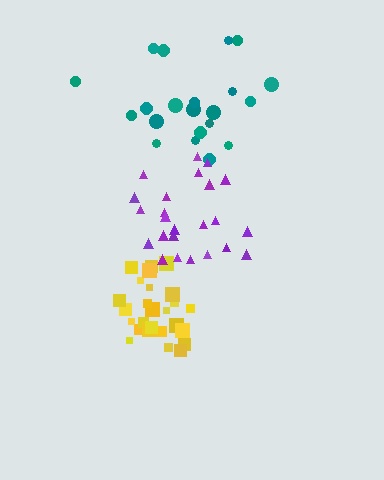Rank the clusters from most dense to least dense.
yellow, purple, teal.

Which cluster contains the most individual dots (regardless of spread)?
Yellow (27).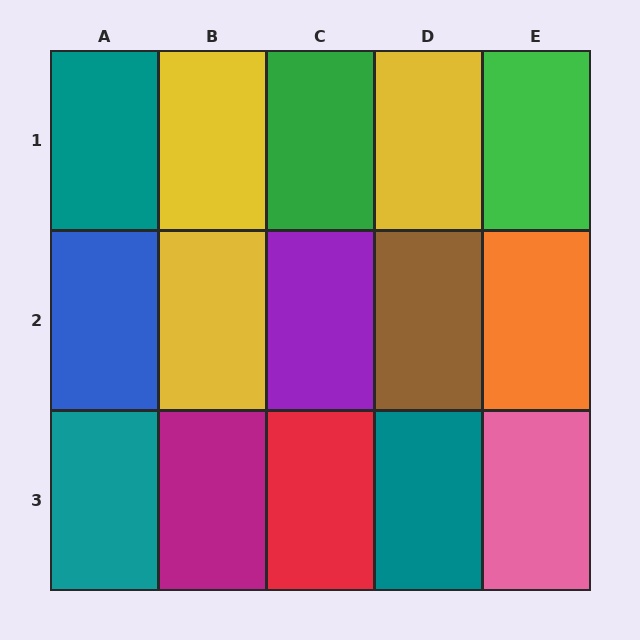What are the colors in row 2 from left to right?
Blue, yellow, purple, brown, orange.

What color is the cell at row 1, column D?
Yellow.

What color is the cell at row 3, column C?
Red.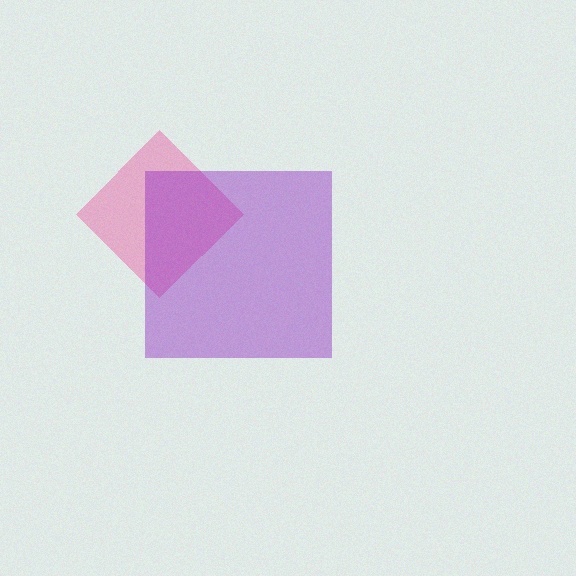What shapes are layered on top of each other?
The layered shapes are: a pink diamond, a purple square.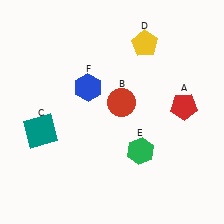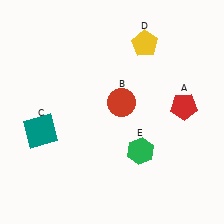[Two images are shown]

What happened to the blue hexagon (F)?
The blue hexagon (F) was removed in Image 2. It was in the top-left area of Image 1.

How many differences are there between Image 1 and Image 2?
There is 1 difference between the two images.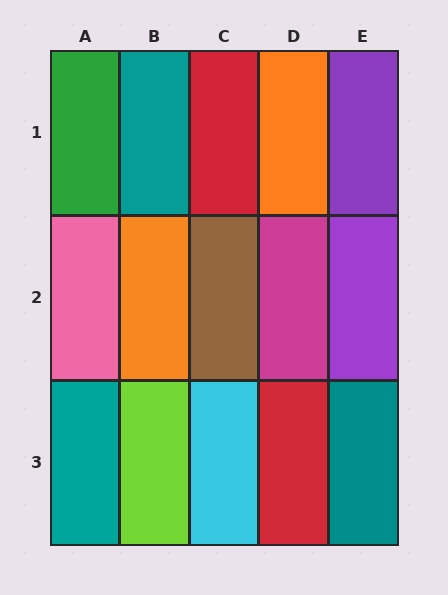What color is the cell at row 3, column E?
Teal.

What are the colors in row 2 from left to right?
Pink, orange, brown, magenta, purple.